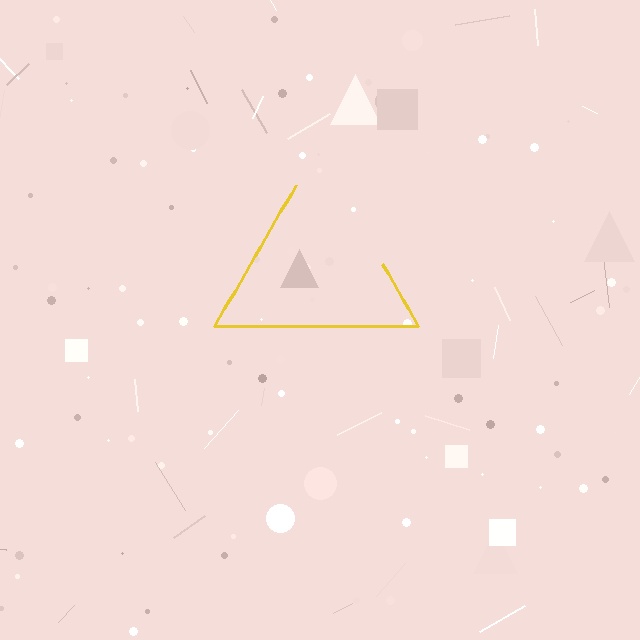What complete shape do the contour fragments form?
The contour fragments form a triangle.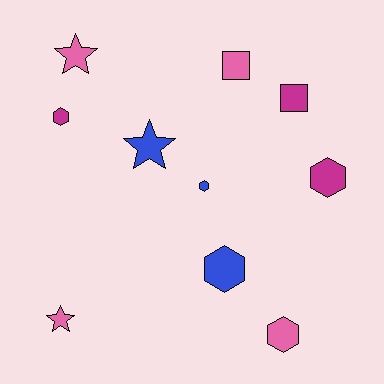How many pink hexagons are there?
There is 1 pink hexagon.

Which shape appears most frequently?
Hexagon, with 5 objects.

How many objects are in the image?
There are 10 objects.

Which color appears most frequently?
Pink, with 4 objects.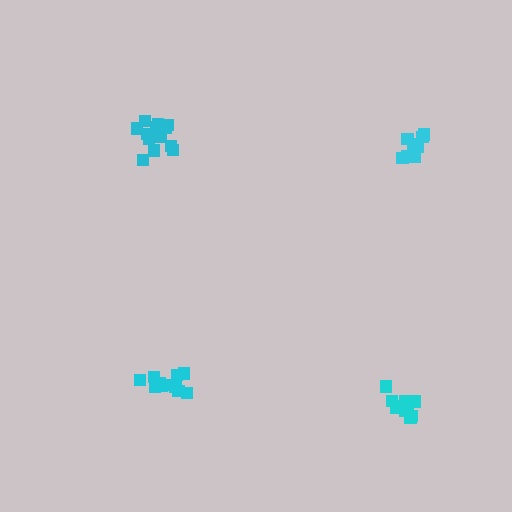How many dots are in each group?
Group 1: 8 dots, Group 2: 12 dots, Group 3: 11 dots, Group 4: 14 dots (45 total).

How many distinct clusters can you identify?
There are 4 distinct clusters.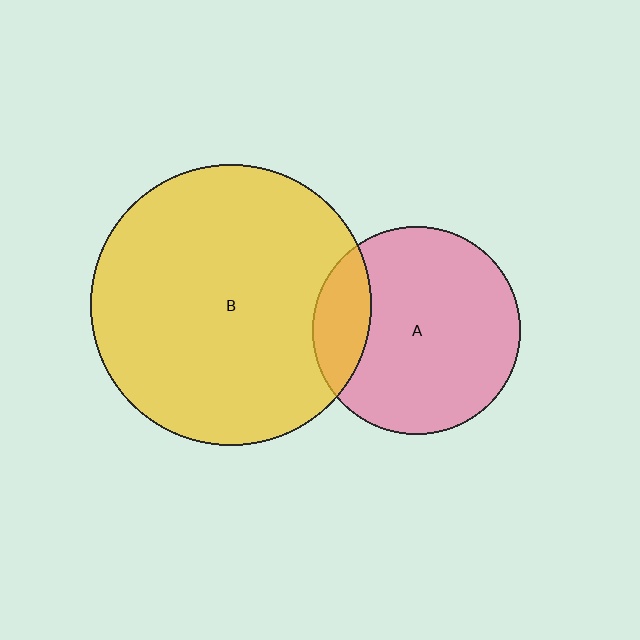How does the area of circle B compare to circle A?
Approximately 1.8 times.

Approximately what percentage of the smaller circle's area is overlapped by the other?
Approximately 20%.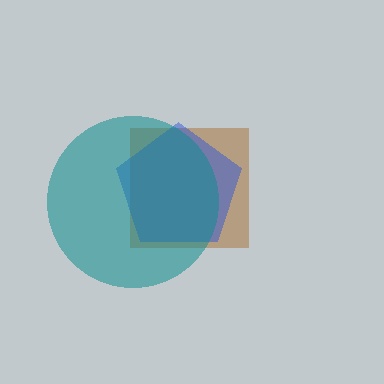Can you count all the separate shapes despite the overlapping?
Yes, there are 3 separate shapes.